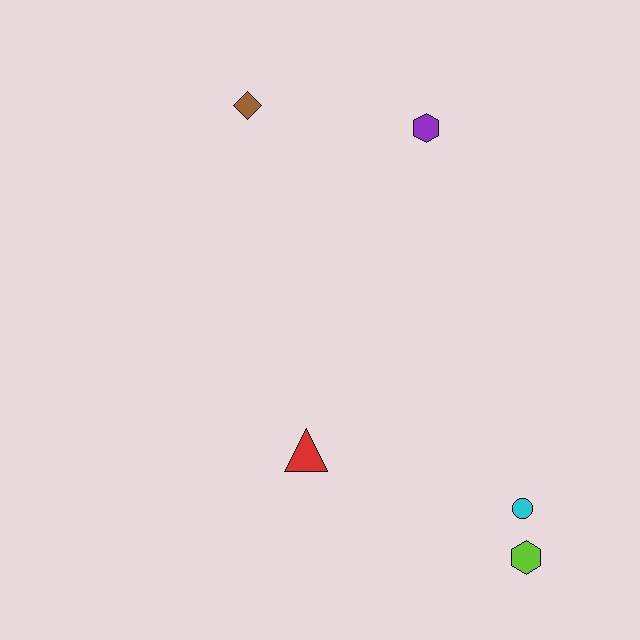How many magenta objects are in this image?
There are no magenta objects.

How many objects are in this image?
There are 5 objects.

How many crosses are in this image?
There are no crosses.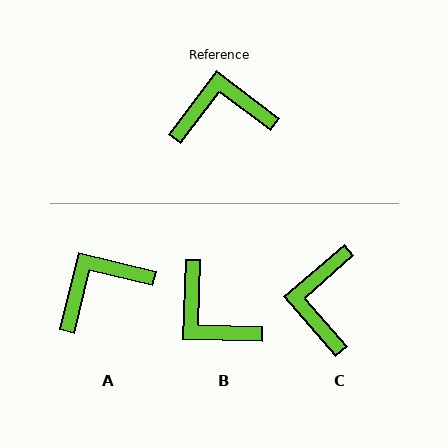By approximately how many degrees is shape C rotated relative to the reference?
Approximately 78 degrees counter-clockwise.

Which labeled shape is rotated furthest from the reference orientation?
B, about 125 degrees away.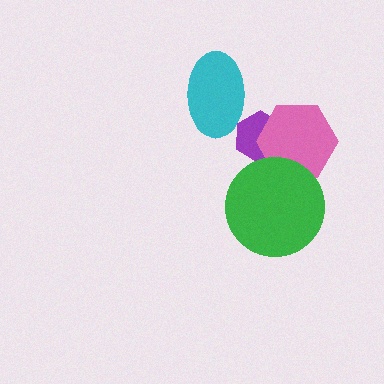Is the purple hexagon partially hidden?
Yes, it is partially covered by another shape.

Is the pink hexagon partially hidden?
Yes, it is partially covered by another shape.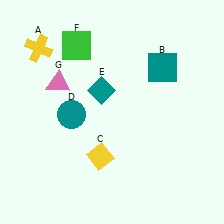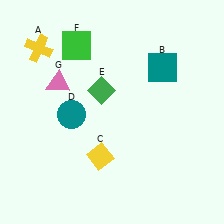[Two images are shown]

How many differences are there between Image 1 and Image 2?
There is 1 difference between the two images.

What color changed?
The diamond (E) changed from teal in Image 1 to green in Image 2.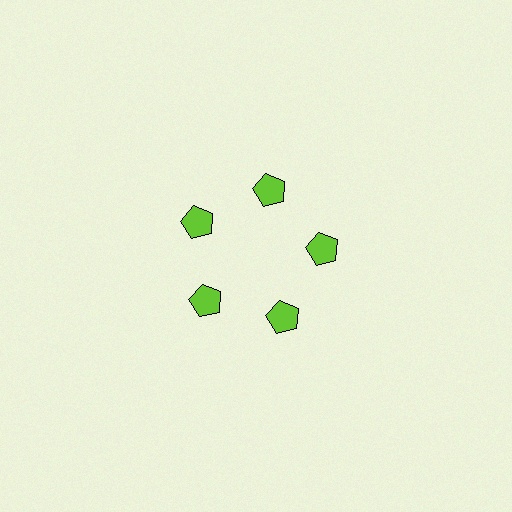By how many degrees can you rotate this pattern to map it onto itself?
The pattern maps onto itself every 72 degrees of rotation.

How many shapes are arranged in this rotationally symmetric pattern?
There are 5 shapes, arranged in 5 groups of 1.